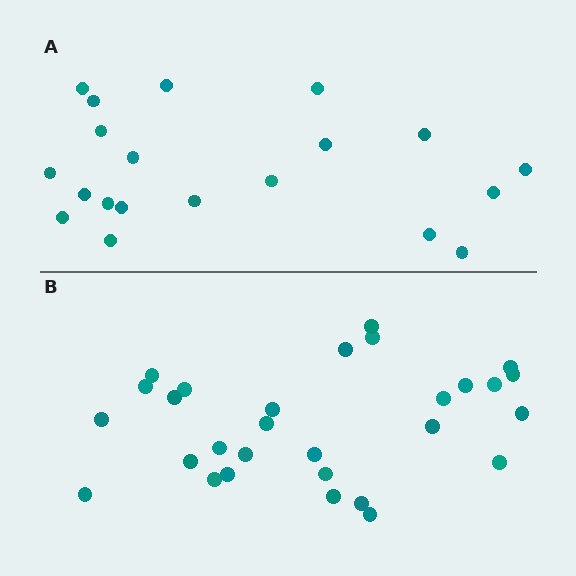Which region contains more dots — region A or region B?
Region B (the bottom region) has more dots.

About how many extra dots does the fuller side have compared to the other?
Region B has roughly 8 or so more dots than region A.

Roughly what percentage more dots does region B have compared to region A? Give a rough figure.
About 45% more.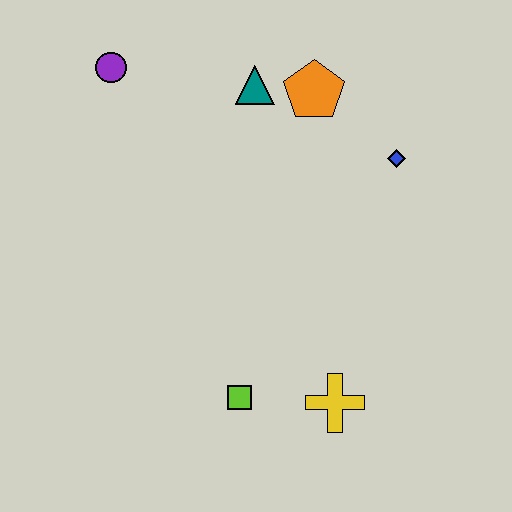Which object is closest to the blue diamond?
The orange pentagon is closest to the blue diamond.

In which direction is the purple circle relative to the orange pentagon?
The purple circle is to the left of the orange pentagon.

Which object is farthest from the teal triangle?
The yellow cross is farthest from the teal triangle.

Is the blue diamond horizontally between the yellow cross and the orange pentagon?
No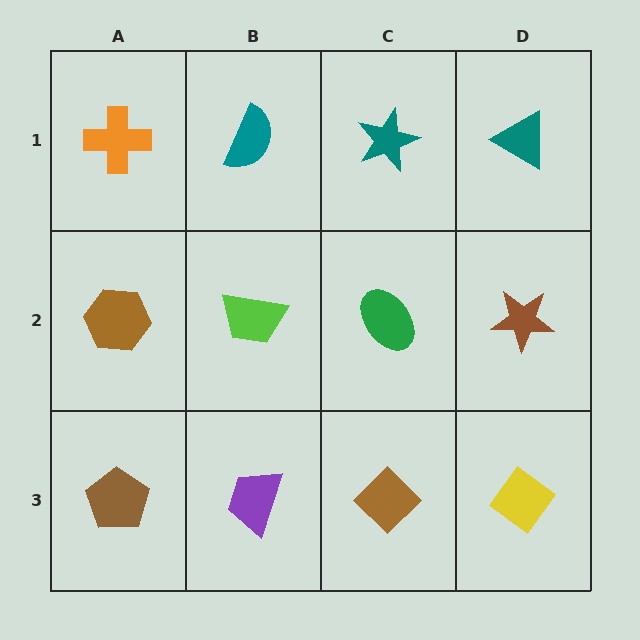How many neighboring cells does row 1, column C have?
3.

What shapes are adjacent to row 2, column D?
A teal triangle (row 1, column D), a yellow diamond (row 3, column D), a green ellipse (row 2, column C).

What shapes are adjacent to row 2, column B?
A teal semicircle (row 1, column B), a purple trapezoid (row 3, column B), a brown hexagon (row 2, column A), a green ellipse (row 2, column C).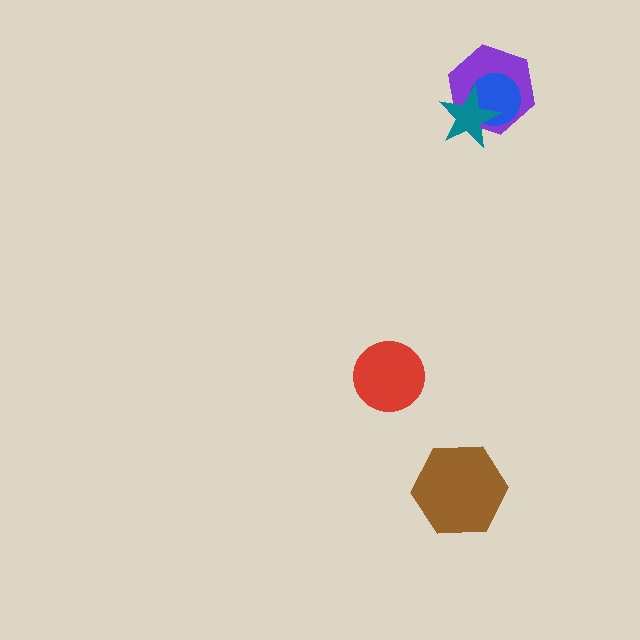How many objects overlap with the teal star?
2 objects overlap with the teal star.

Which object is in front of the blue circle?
The teal star is in front of the blue circle.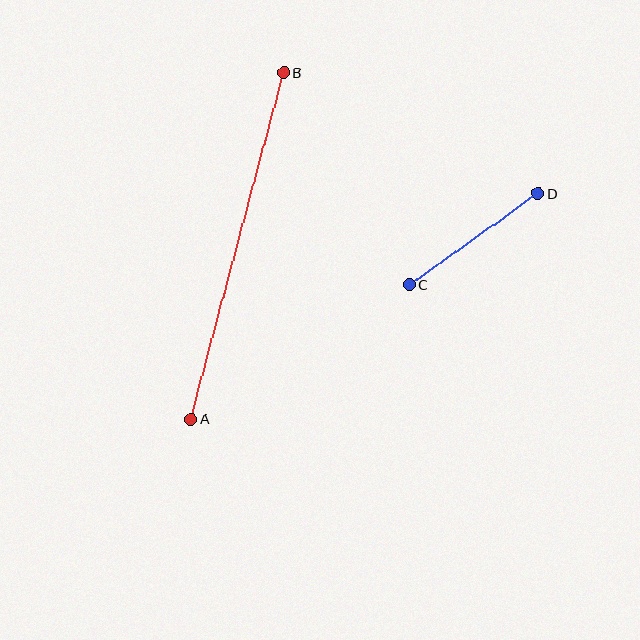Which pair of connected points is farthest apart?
Points A and B are farthest apart.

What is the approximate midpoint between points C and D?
The midpoint is at approximately (474, 239) pixels.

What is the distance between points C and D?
The distance is approximately 158 pixels.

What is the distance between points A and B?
The distance is approximately 358 pixels.